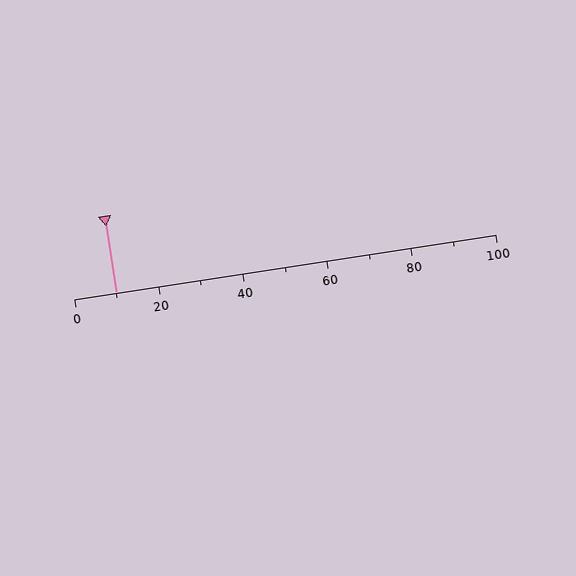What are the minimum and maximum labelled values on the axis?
The axis runs from 0 to 100.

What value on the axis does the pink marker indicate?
The marker indicates approximately 10.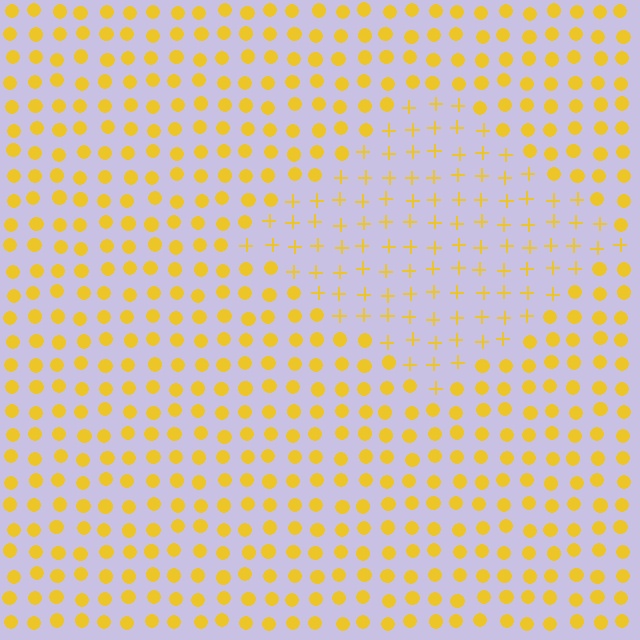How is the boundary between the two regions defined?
The boundary is defined by a change in element shape: plus signs inside vs. circles outside. All elements share the same color and spacing.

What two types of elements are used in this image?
The image uses plus signs inside the diamond region and circles outside it.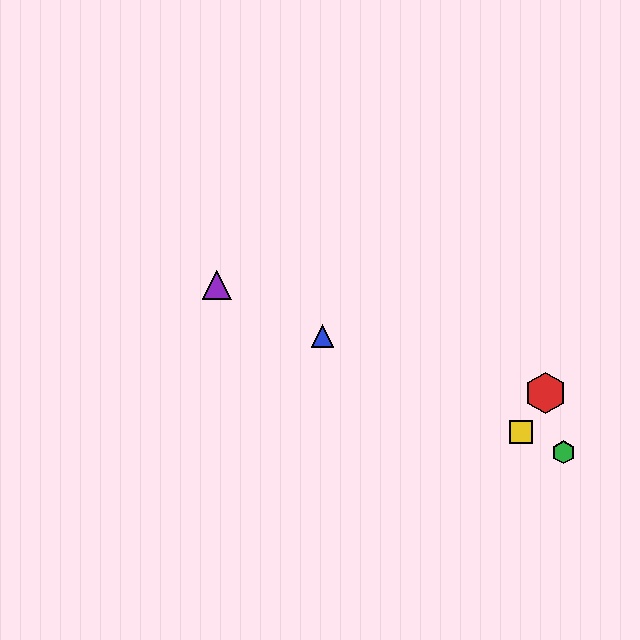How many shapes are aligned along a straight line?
4 shapes (the blue triangle, the green hexagon, the yellow square, the purple triangle) are aligned along a straight line.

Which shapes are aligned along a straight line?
The blue triangle, the green hexagon, the yellow square, the purple triangle are aligned along a straight line.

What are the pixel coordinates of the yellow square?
The yellow square is at (521, 432).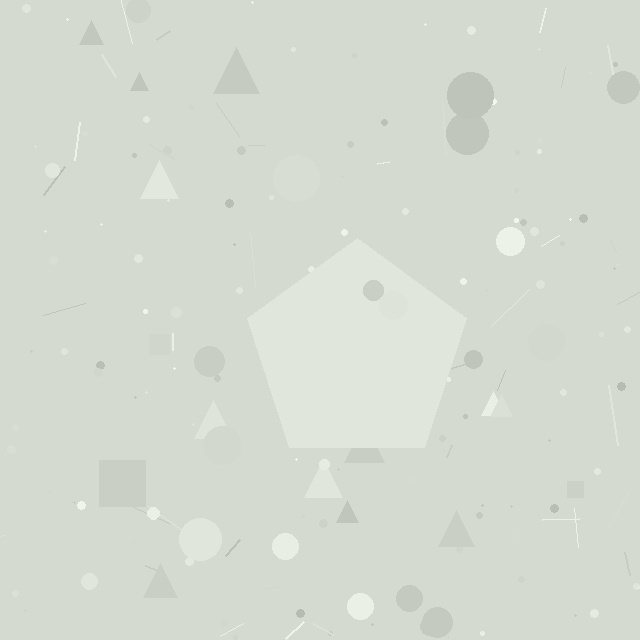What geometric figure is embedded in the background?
A pentagon is embedded in the background.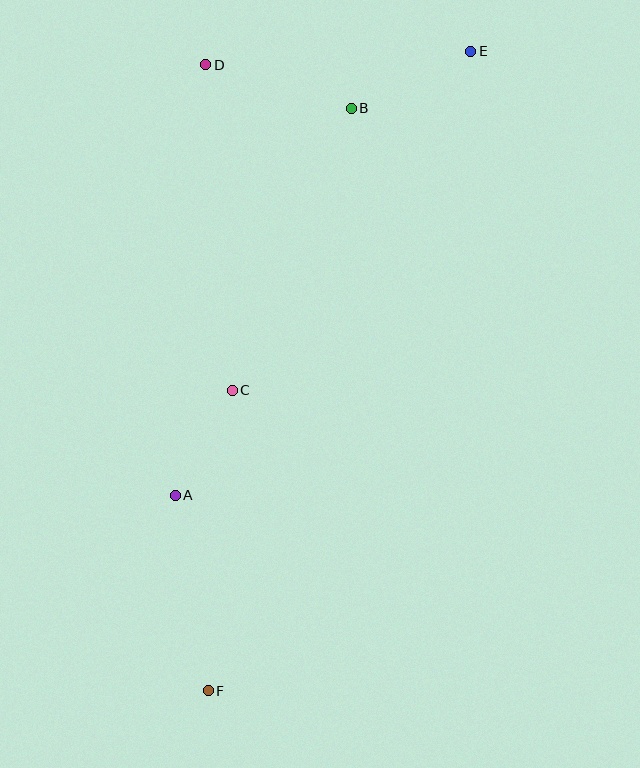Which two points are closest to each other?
Points A and C are closest to each other.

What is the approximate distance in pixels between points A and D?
The distance between A and D is approximately 432 pixels.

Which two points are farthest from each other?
Points E and F are farthest from each other.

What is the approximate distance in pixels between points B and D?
The distance between B and D is approximately 152 pixels.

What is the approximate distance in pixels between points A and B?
The distance between A and B is approximately 425 pixels.